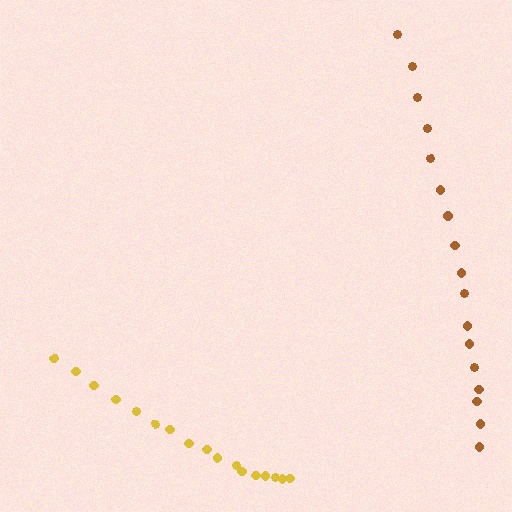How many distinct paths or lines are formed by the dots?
There are 2 distinct paths.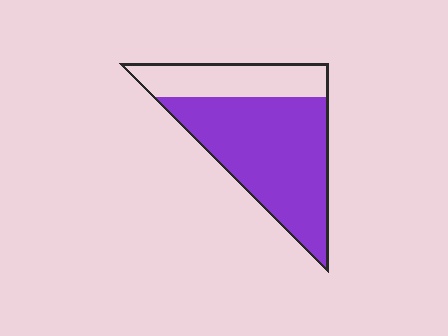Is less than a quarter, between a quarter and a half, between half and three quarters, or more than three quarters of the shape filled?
Between half and three quarters.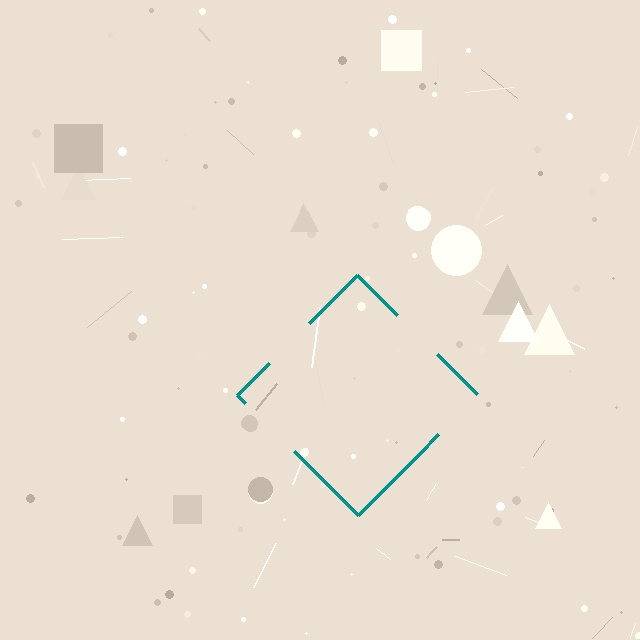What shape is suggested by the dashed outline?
The dashed outline suggests a diamond.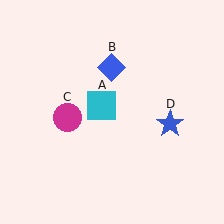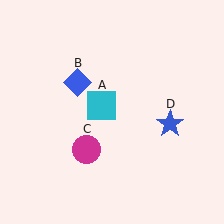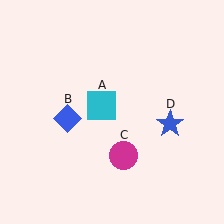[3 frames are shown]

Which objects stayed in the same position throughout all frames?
Cyan square (object A) and blue star (object D) remained stationary.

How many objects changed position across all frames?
2 objects changed position: blue diamond (object B), magenta circle (object C).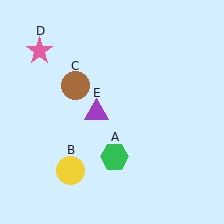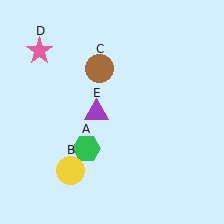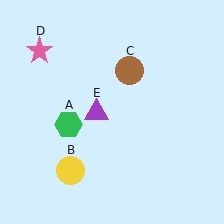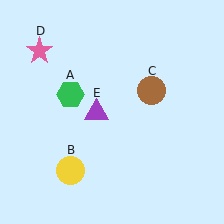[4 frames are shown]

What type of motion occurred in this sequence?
The green hexagon (object A), brown circle (object C) rotated clockwise around the center of the scene.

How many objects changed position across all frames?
2 objects changed position: green hexagon (object A), brown circle (object C).